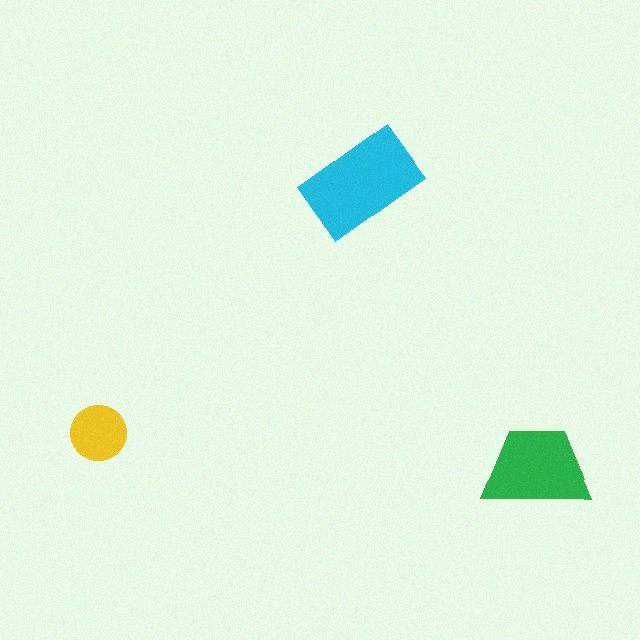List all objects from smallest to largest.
The yellow circle, the green trapezoid, the cyan rectangle.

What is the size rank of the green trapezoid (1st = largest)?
2nd.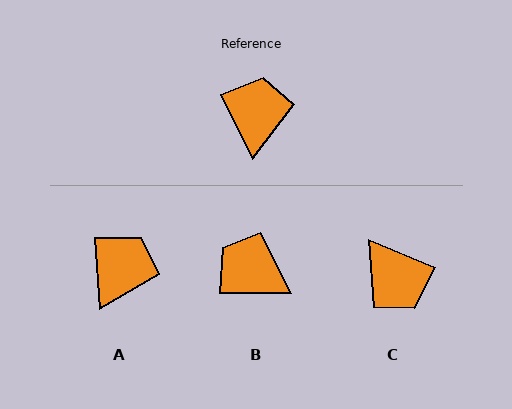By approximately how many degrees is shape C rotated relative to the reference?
Approximately 138 degrees clockwise.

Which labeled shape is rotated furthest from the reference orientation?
C, about 138 degrees away.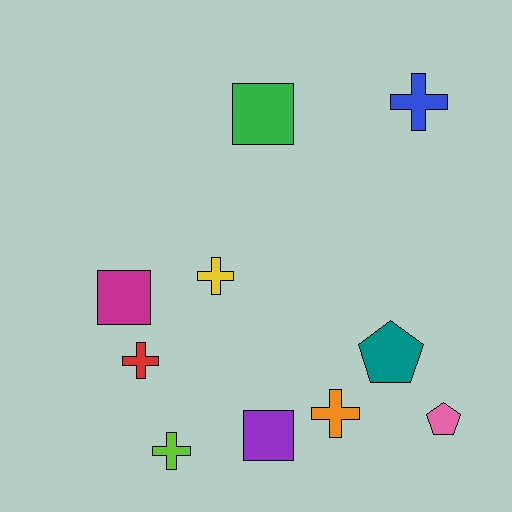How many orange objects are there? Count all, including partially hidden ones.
There is 1 orange object.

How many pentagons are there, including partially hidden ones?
There are 2 pentagons.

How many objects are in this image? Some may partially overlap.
There are 10 objects.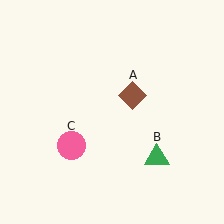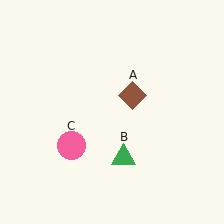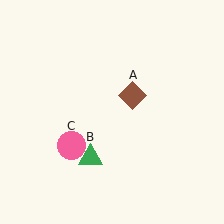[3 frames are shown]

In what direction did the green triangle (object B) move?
The green triangle (object B) moved left.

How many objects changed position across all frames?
1 object changed position: green triangle (object B).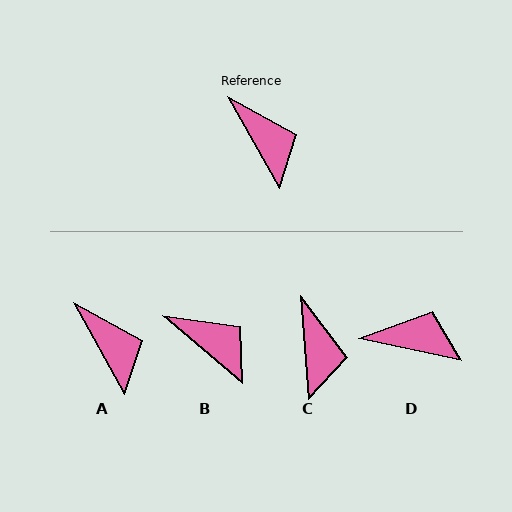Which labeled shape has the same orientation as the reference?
A.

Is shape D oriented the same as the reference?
No, it is off by about 49 degrees.